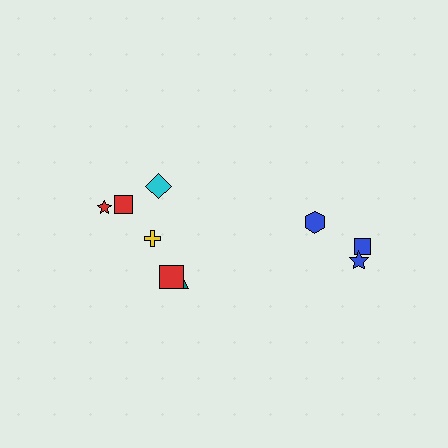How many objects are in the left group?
There are 6 objects.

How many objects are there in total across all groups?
There are 9 objects.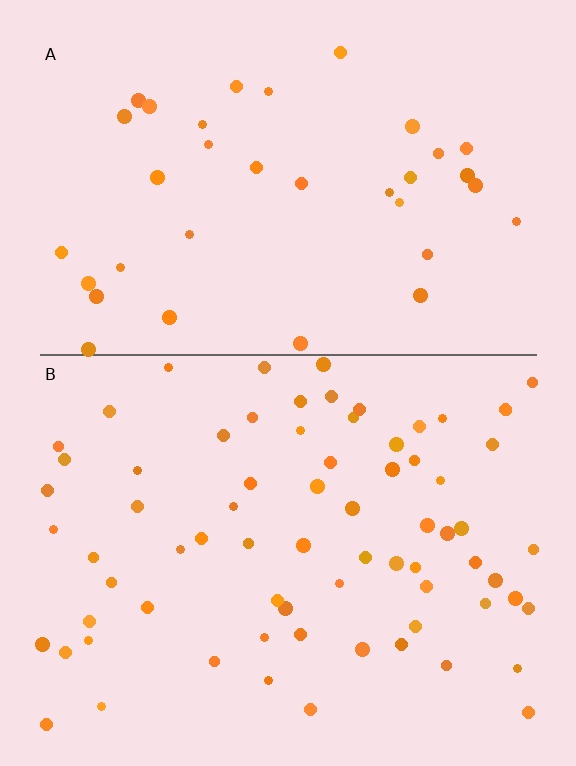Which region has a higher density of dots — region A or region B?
B (the bottom).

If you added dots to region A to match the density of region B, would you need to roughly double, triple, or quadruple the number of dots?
Approximately double.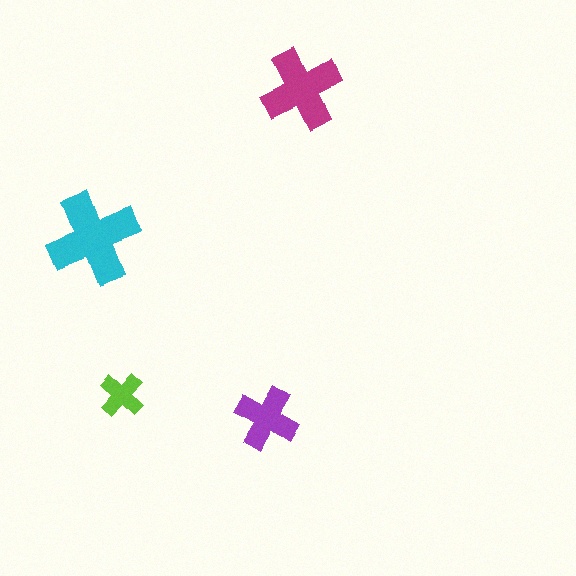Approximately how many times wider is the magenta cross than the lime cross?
About 2 times wider.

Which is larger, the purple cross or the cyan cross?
The cyan one.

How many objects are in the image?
There are 4 objects in the image.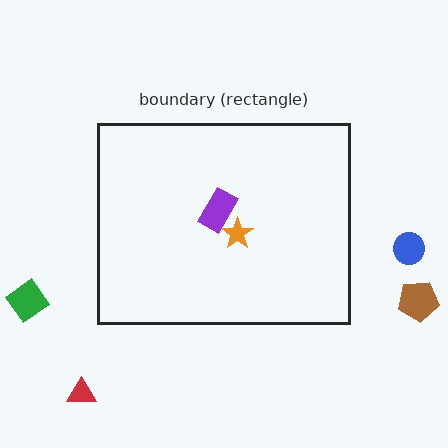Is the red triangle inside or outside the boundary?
Outside.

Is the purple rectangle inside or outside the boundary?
Inside.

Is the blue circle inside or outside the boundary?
Outside.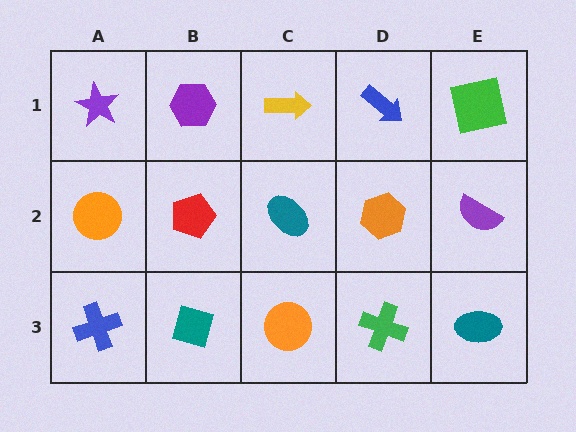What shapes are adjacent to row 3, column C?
A teal ellipse (row 2, column C), a teal diamond (row 3, column B), a green cross (row 3, column D).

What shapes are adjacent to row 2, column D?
A blue arrow (row 1, column D), a green cross (row 3, column D), a teal ellipse (row 2, column C), a purple semicircle (row 2, column E).